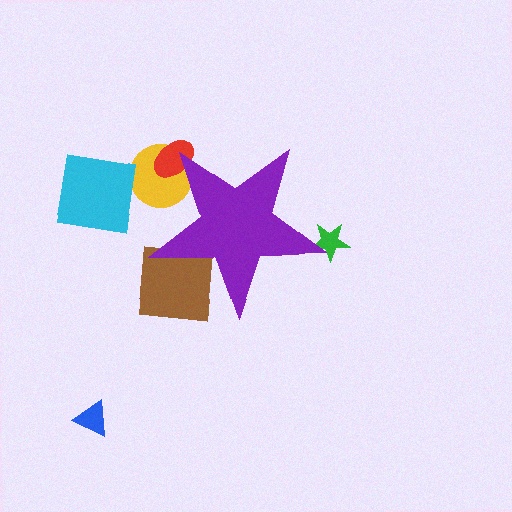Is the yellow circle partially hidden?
Yes, the yellow circle is partially hidden behind the purple star.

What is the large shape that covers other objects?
A purple star.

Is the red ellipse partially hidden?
Yes, the red ellipse is partially hidden behind the purple star.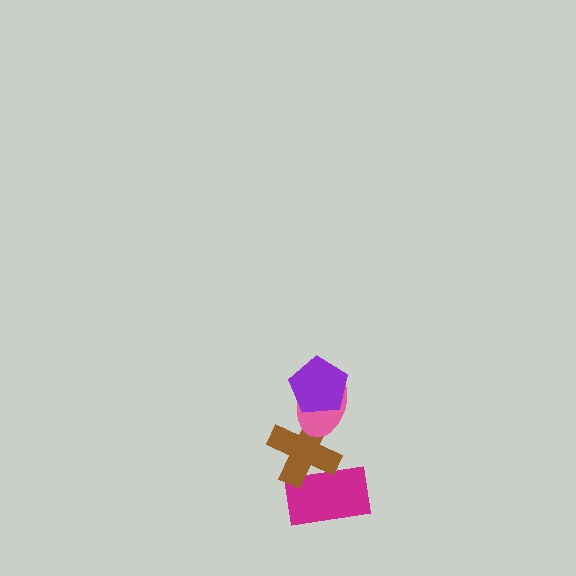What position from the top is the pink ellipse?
The pink ellipse is 2nd from the top.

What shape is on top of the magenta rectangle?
The brown cross is on top of the magenta rectangle.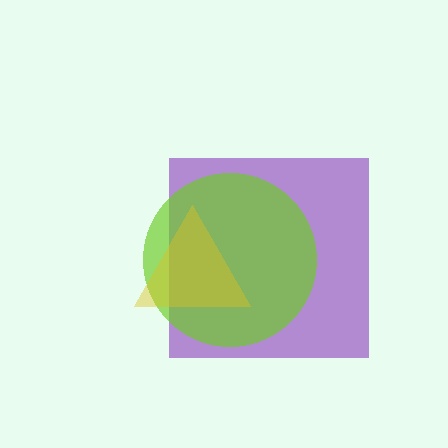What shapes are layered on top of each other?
The layered shapes are: a purple square, a lime circle, a yellow triangle.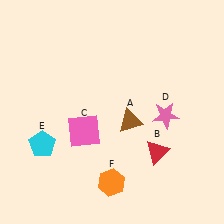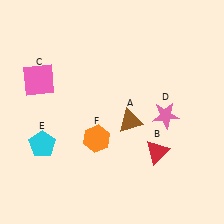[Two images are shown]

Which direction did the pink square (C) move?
The pink square (C) moved up.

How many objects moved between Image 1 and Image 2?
2 objects moved between the two images.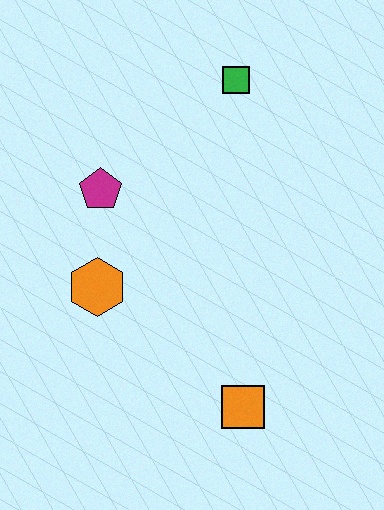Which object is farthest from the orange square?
The green square is farthest from the orange square.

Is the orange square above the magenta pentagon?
No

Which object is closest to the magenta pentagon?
The orange hexagon is closest to the magenta pentagon.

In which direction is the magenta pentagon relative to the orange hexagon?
The magenta pentagon is above the orange hexagon.